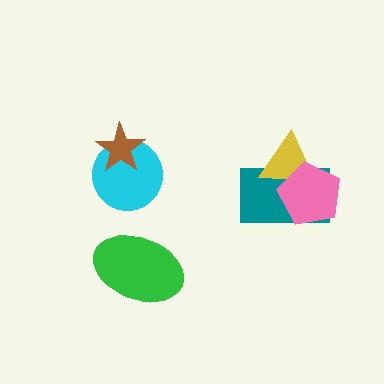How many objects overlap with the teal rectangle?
2 objects overlap with the teal rectangle.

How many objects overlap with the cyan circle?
1 object overlaps with the cyan circle.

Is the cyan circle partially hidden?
Yes, it is partially covered by another shape.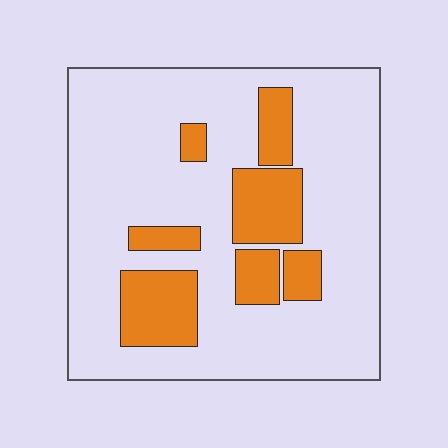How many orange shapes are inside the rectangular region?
7.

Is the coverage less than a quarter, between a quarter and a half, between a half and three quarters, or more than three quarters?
Less than a quarter.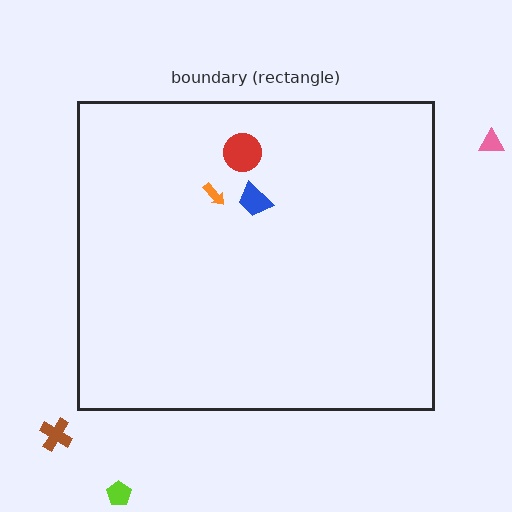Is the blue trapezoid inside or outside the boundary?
Inside.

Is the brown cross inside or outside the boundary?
Outside.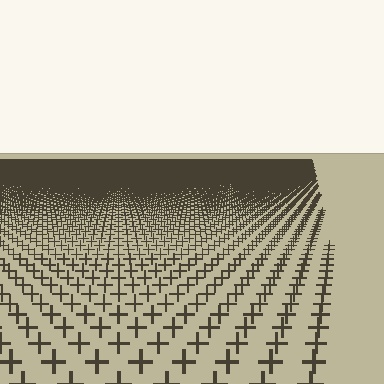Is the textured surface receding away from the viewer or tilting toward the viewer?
The surface is receding away from the viewer. Texture elements get smaller and denser toward the top.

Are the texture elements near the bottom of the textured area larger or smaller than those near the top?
Larger. Near the bottom, elements are closer to the viewer and appear at a bigger on-screen size.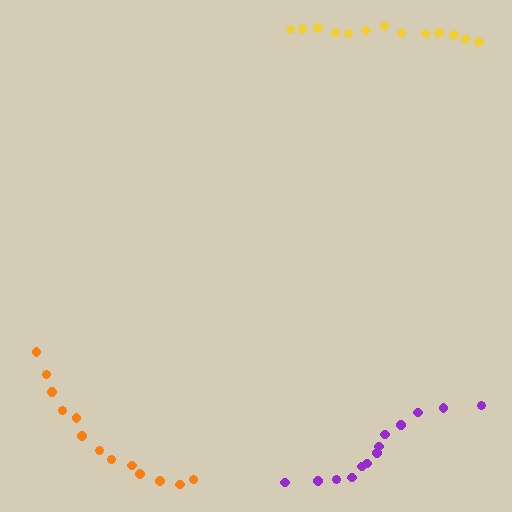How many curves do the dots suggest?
There are 3 distinct paths.